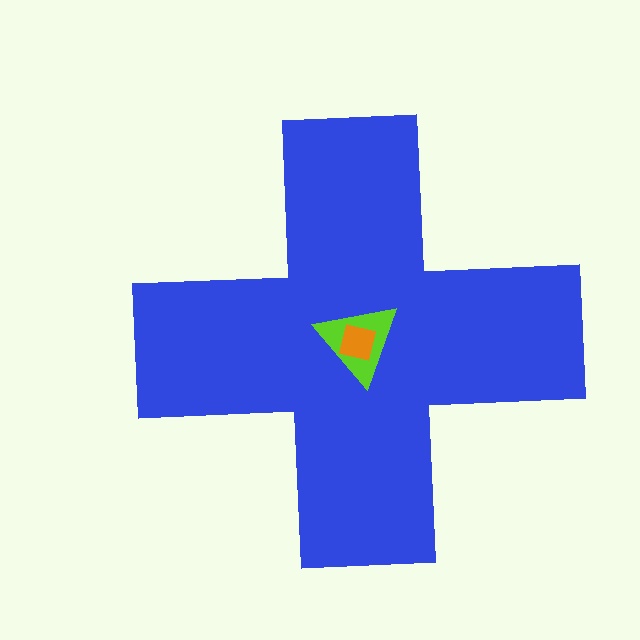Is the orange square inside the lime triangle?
Yes.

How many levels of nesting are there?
3.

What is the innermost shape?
The orange square.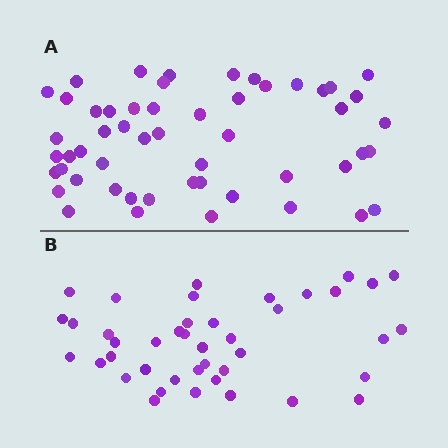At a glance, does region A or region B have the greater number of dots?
Region A (the top region) has more dots.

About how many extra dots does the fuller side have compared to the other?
Region A has roughly 12 or so more dots than region B.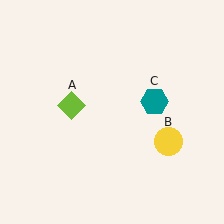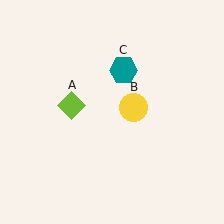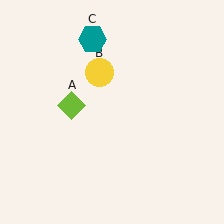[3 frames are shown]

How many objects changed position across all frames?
2 objects changed position: yellow circle (object B), teal hexagon (object C).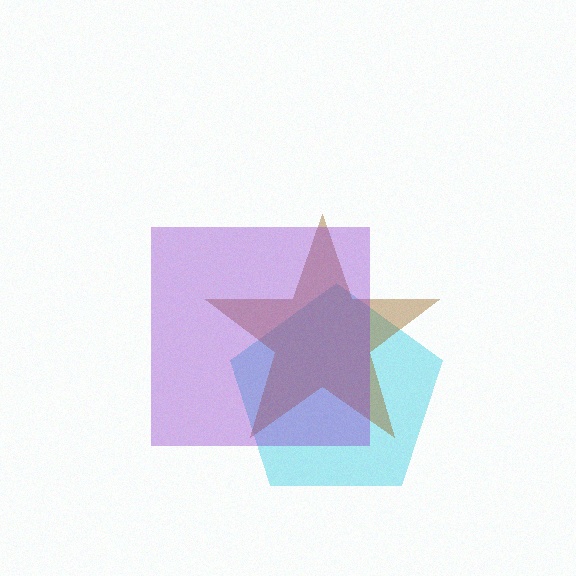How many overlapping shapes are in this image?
There are 3 overlapping shapes in the image.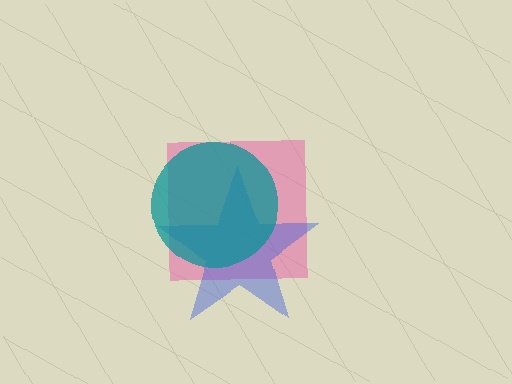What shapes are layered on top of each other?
The layered shapes are: a pink square, a blue star, a teal circle.